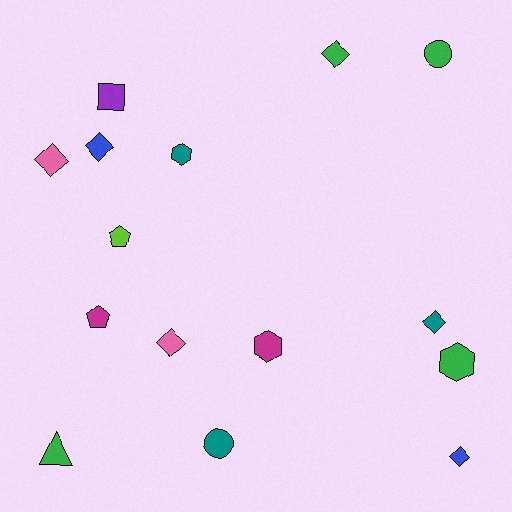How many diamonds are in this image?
There are 6 diamonds.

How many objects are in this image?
There are 15 objects.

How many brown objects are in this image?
There are no brown objects.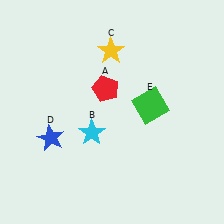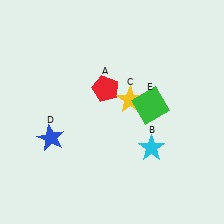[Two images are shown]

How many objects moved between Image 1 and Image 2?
2 objects moved between the two images.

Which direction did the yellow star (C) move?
The yellow star (C) moved down.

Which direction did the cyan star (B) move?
The cyan star (B) moved right.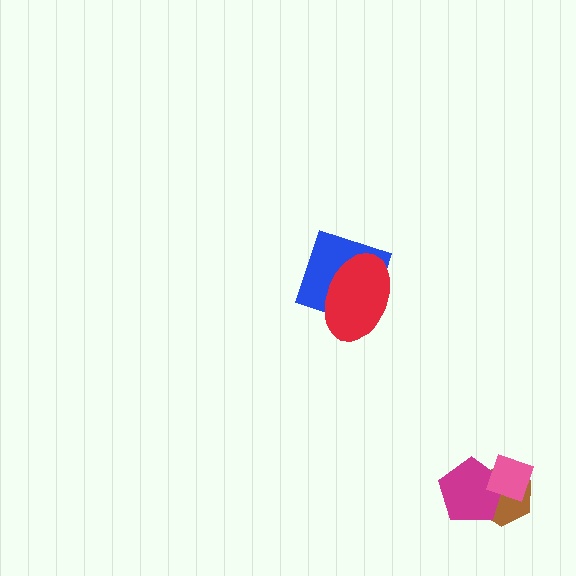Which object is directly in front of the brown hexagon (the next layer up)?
The magenta pentagon is directly in front of the brown hexagon.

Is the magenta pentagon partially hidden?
Yes, it is partially covered by another shape.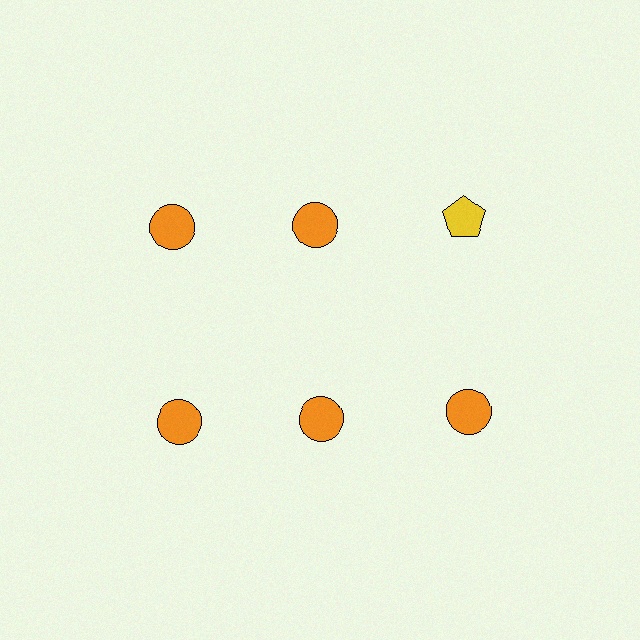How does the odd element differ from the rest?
It differs in both color (yellow instead of orange) and shape (pentagon instead of circle).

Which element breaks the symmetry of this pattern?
The yellow pentagon in the top row, center column breaks the symmetry. All other shapes are orange circles.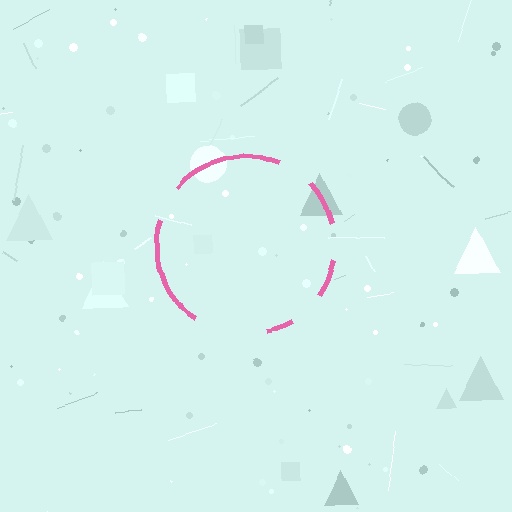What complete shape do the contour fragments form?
The contour fragments form a circle.